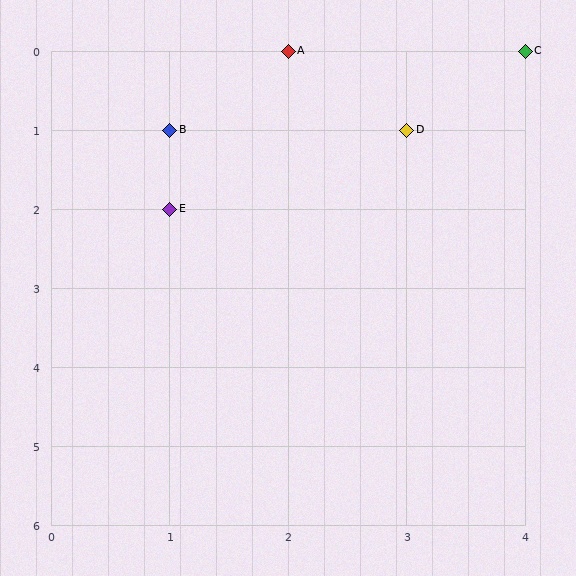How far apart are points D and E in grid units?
Points D and E are 2 columns and 1 row apart (about 2.2 grid units diagonally).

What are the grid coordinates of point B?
Point B is at grid coordinates (1, 1).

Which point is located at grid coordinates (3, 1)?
Point D is at (3, 1).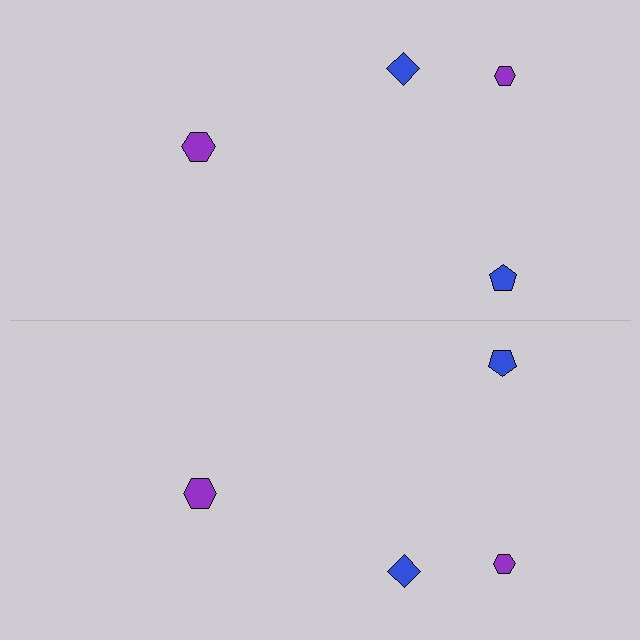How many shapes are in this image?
There are 8 shapes in this image.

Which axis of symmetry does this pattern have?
The pattern has a horizontal axis of symmetry running through the center of the image.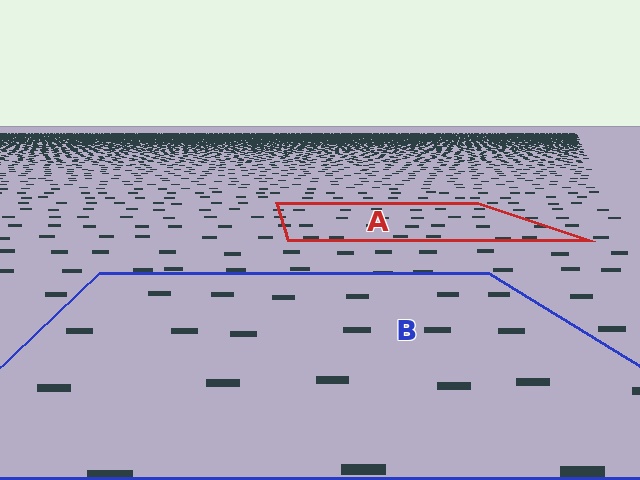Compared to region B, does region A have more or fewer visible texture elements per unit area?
Region A has more texture elements per unit area — they are packed more densely because it is farther away.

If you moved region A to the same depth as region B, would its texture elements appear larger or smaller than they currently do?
They would appear larger. At a closer depth, the same texture elements are projected at a bigger on-screen size.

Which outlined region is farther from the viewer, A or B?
Region A is farther from the viewer — the texture elements inside it appear smaller and more densely packed.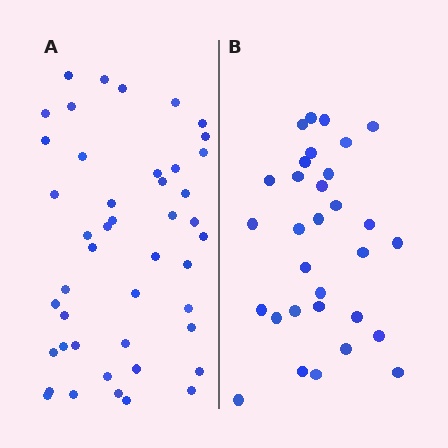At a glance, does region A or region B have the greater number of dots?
Region A (the left region) has more dots.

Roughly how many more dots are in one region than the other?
Region A has approximately 15 more dots than region B.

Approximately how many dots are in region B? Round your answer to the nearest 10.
About 30 dots. (The exact count is 31, which rounds to 30.)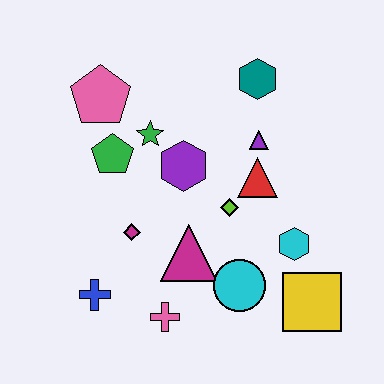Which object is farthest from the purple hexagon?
The yellow square is farthest from the purple hexagon.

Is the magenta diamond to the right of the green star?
No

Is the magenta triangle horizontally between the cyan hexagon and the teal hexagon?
No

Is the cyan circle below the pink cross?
No